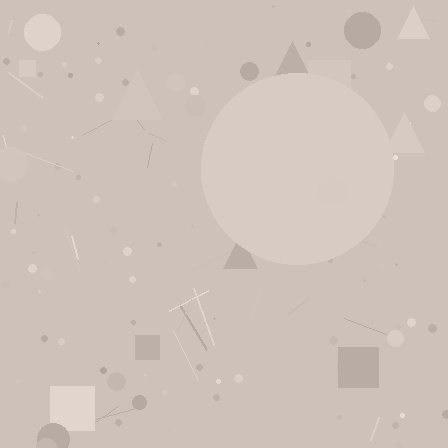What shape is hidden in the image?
A circle is hidden in the image.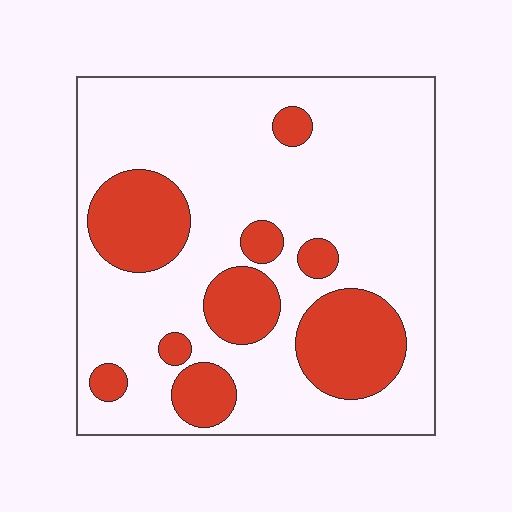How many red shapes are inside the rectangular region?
9.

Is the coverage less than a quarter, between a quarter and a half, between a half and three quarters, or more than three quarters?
Between a quarter and a half.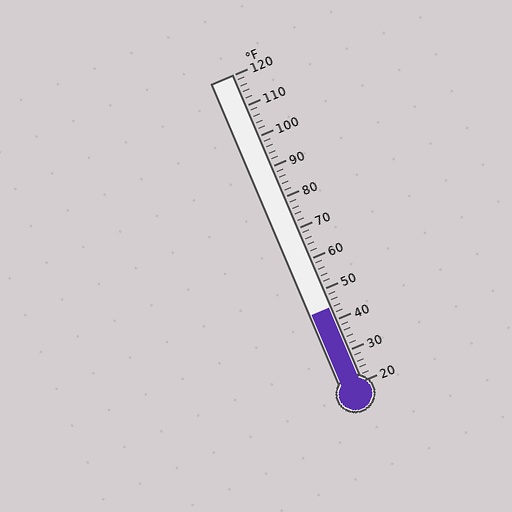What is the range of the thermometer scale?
The thermometer scale ranges from 20°F to 120°F.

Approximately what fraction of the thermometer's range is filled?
The thermometer is filled to approximately 25% of its range.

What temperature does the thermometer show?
The thermometer shows approximately 44°F.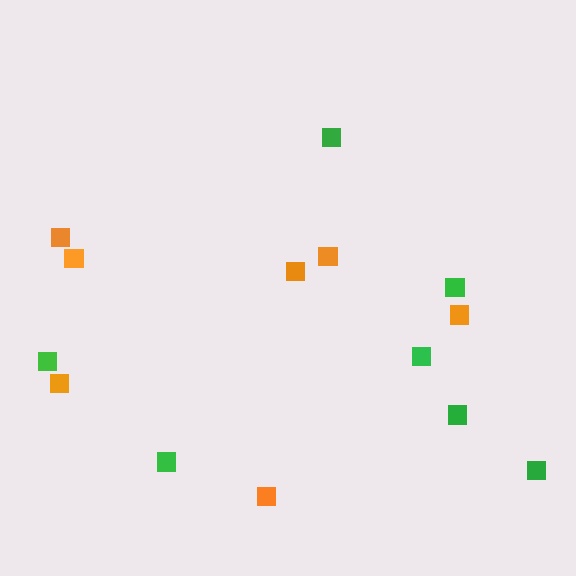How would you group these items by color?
There are 2 groups: one group of green squares (7) and one group of orange squares (7).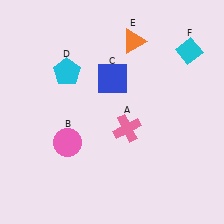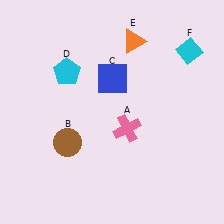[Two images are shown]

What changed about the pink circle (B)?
In Image 1, B is pink. In Image 2, it changed to brown.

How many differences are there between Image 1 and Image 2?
There is 1 difference between the two images.